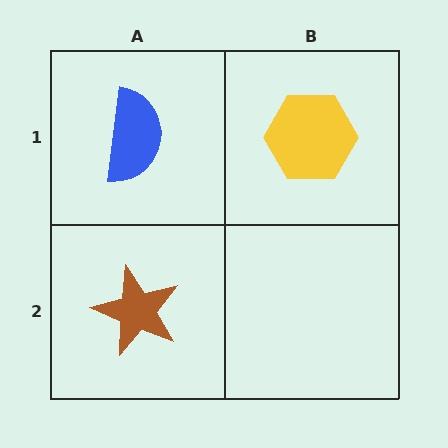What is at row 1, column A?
A blue semicircle.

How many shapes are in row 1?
2 shapes.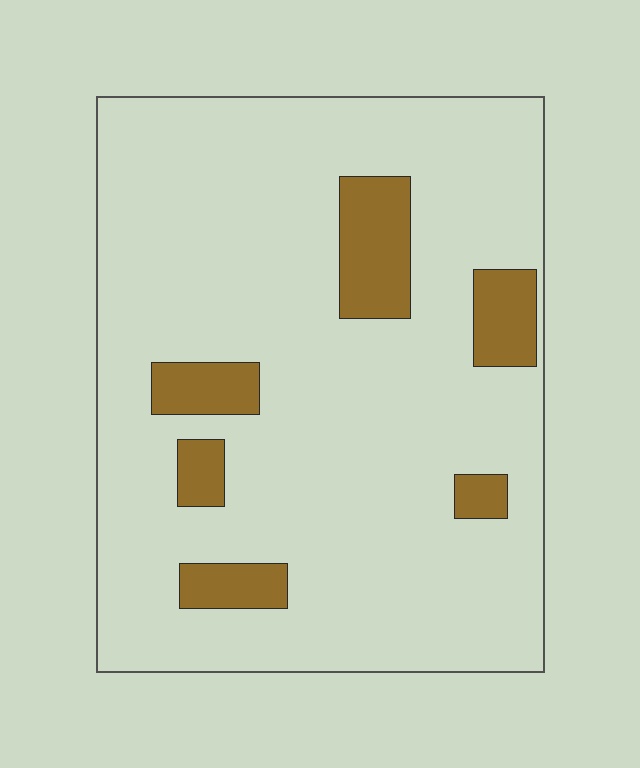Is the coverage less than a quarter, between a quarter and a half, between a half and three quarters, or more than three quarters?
Less than a quarter.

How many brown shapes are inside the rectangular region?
6.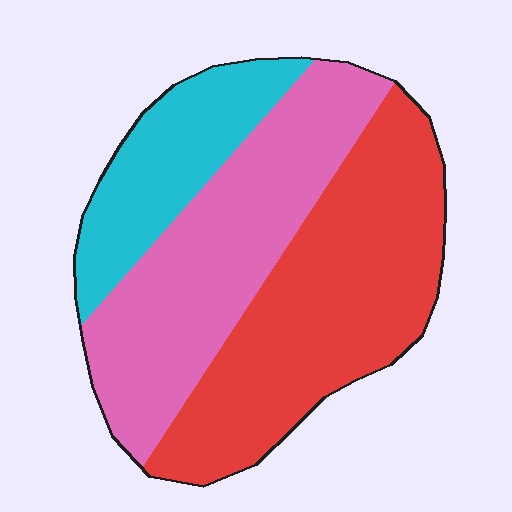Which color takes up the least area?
Cyan, at roughly 20%.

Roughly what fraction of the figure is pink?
Pink takes up about three eighths (3/8) of the figure.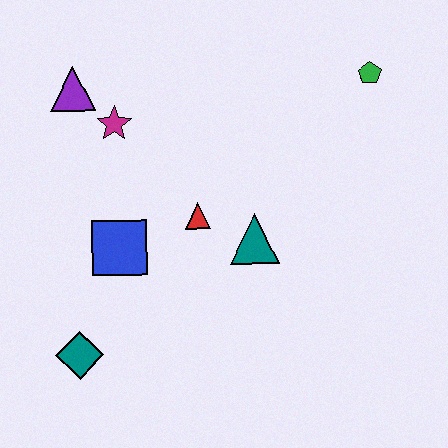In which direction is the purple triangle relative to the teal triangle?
The purple triangle is to the left of the teal triangle.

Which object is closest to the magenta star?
The purple triangle is closest to the magenta star.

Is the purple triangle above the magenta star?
Yes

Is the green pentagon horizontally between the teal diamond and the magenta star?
No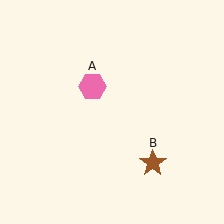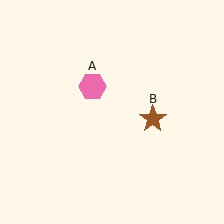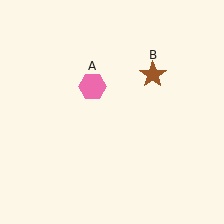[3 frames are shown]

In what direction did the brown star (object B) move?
The brown star (object B) moved up.